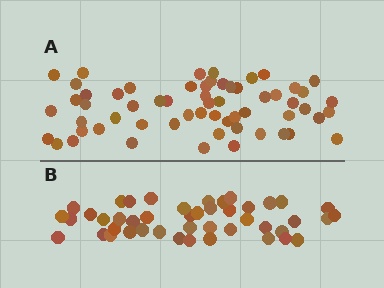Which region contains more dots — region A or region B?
Region A (the top region) has more dots.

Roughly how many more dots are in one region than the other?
Region A has approximately 15 more dots than region B.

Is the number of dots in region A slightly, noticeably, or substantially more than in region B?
Region A has noticeably more, but not dramatically so. The ratio is roughly 1.3 to 1.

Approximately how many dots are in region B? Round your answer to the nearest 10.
About 40 dots. (The exact count is 45, which rounds to 40.)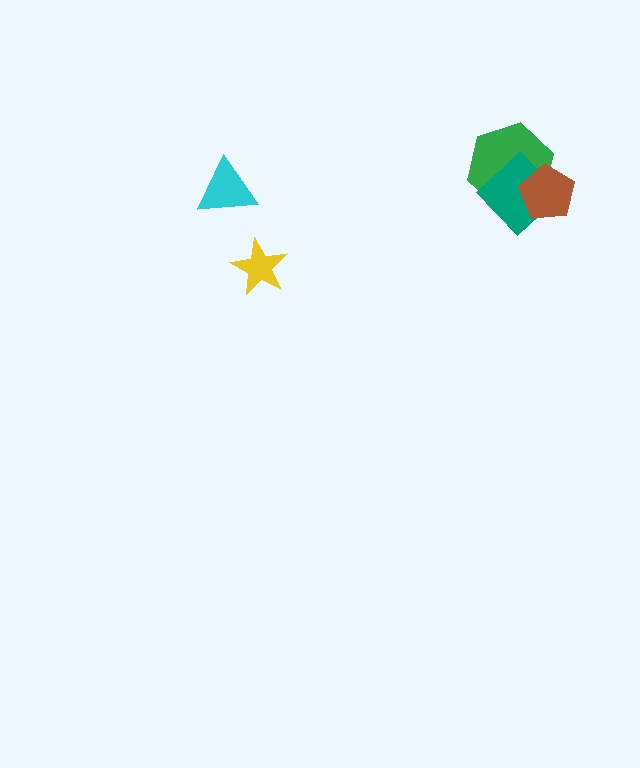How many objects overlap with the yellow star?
0 objects overlap with the yellow star.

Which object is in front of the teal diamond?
The brown pentagon is in front of the teal diamond.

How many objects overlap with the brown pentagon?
2 objects overlap with the brown pentagon.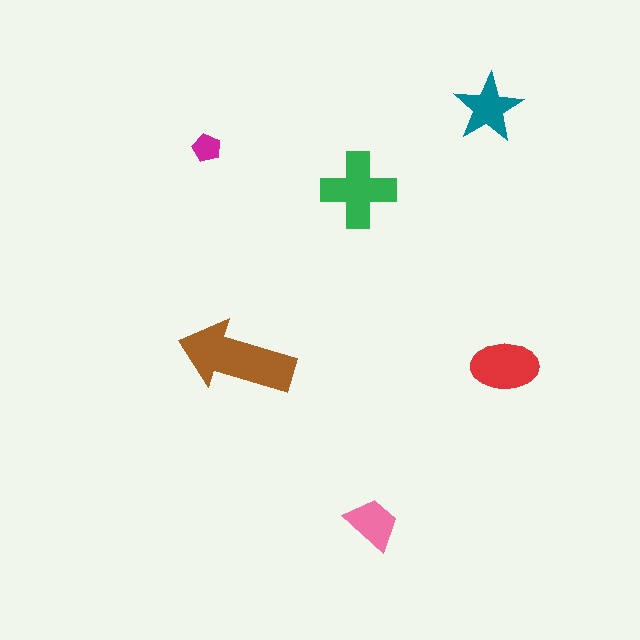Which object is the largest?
The brown arrow.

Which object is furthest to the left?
The magenta pentagon is leftmost.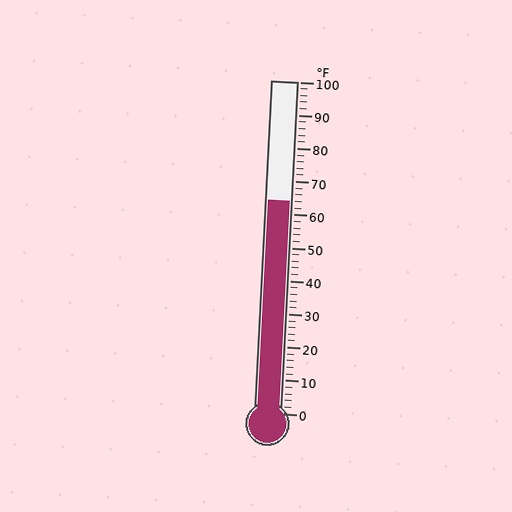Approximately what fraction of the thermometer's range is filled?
The thermometer is filled to approximately 65% of its range.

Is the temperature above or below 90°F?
The temperature is below 90°F.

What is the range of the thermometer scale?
The thermometer scale ranges from 0°F to 100°F.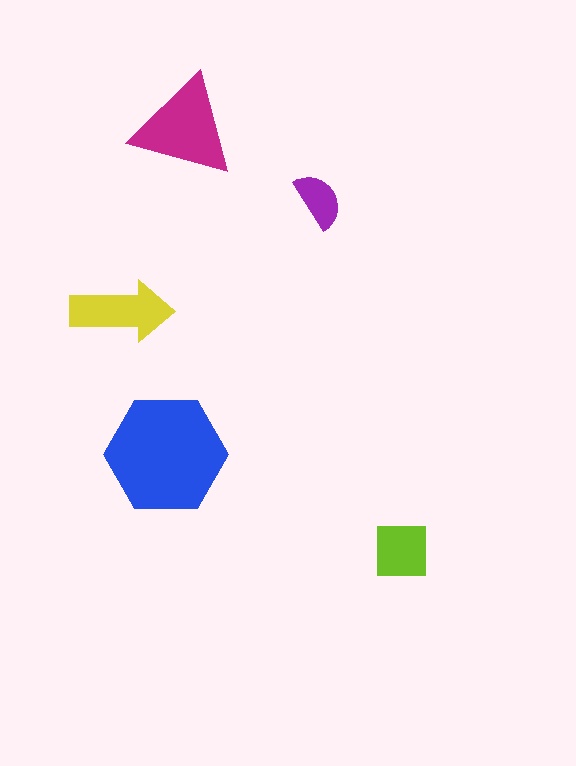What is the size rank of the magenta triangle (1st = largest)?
2nd.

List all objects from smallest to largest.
The purple semicircle, the lime square, the yellow arrow, the magenta triangle, the blue hexagon.